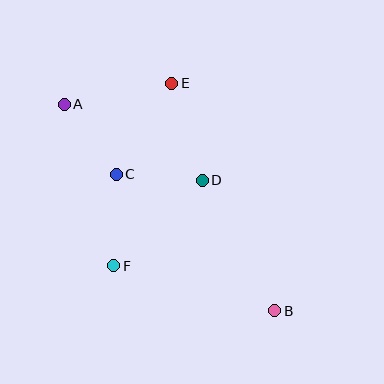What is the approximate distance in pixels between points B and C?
The distance between B and C is approximately 209 pixels.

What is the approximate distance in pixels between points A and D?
The distance between A and D is approximately 157 pixels.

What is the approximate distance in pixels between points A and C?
The distance between A and C is approximately 88 pixels.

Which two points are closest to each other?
Points C and D are closest to each other.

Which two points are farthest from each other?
Points A and B are farthest from each other.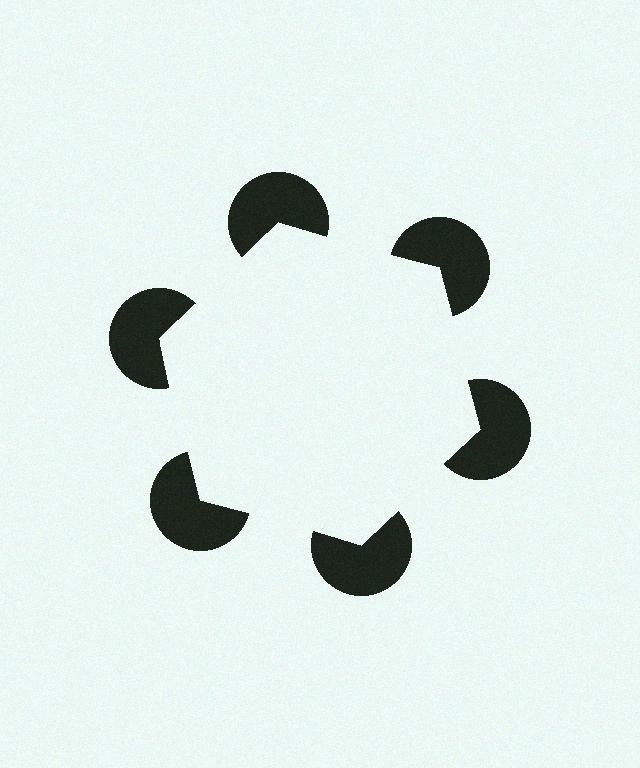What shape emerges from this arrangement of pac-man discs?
An illusory hexagon — its edges are inferred from the aligned wedge cuts in the pac-man discs, not physically drawn.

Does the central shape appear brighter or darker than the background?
It typically appears slightly brighter than the background, even though no actual brightness change is drawn.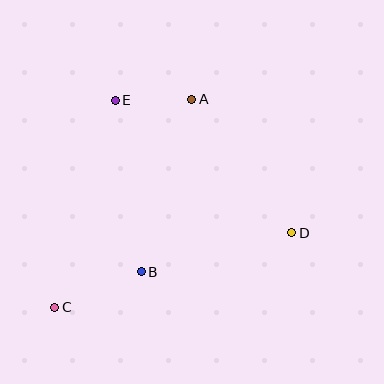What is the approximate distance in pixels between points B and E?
The distance between B and E is approximately 173 pixels.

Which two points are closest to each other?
Points A and E are closest to each other.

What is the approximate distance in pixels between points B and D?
The distance between B and D is approximately 155 pixels.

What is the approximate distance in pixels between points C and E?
The distance between C and E is approximately 215 pixels.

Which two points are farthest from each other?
Points A and C are farthest from each other.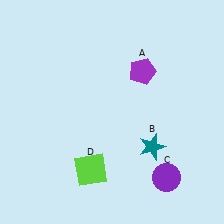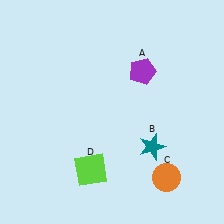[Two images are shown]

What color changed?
The circle (C) changed from purple in Image 1 to orange in Image 2.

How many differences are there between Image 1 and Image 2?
There is 1 difference between the two images.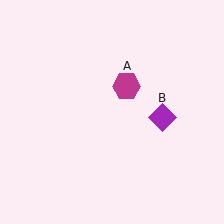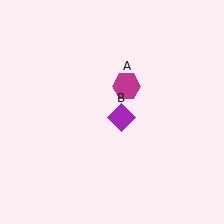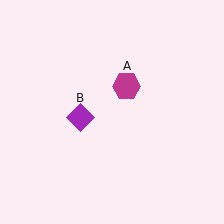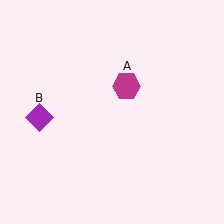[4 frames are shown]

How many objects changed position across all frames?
1 object changed position: purple diamond (object B).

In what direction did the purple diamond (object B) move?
The purple diamond (object B) moved left.